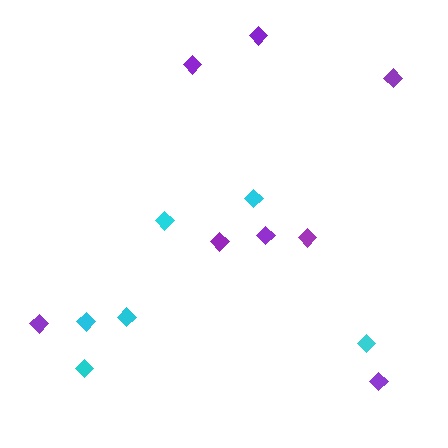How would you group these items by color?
There are 2 groups: one group of cyan diamonds (6) and one group of purple diamonds (8).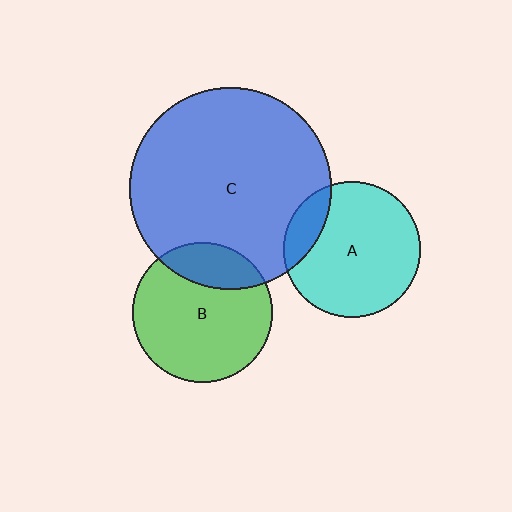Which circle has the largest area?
Circle C (blue).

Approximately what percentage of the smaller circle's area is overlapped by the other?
Approximately 15%.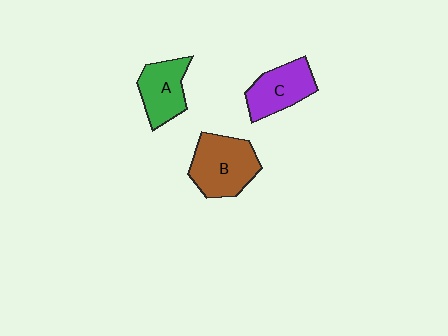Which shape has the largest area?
Shape B (brown).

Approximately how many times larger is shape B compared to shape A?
Approximately 1.3 times.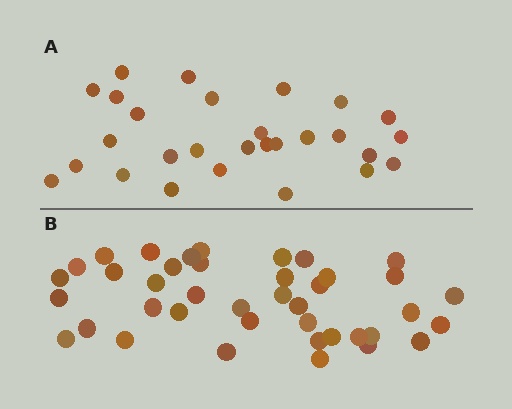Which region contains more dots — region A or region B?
Region B (the bottom region) has more dots.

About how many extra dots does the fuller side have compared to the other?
Region B has roughly 12 or so more dots than region A.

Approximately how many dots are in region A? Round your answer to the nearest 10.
About 30 dots. (The exact count is 28, which rounds to 30.)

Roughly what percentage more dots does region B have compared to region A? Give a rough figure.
About 45% more.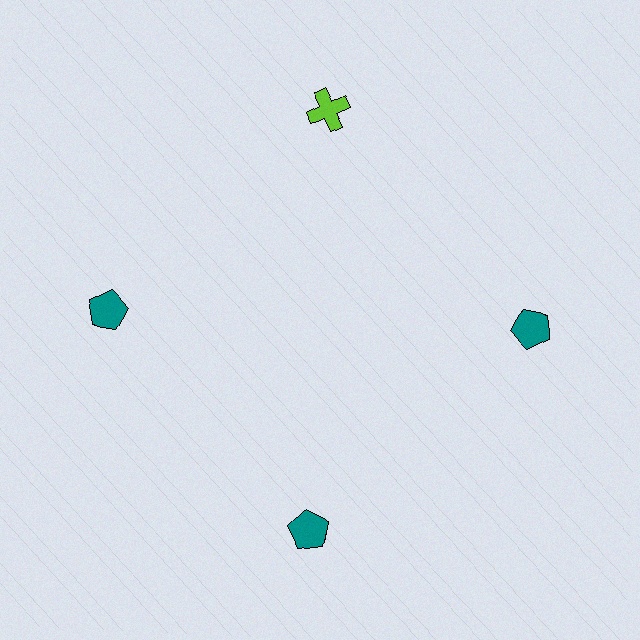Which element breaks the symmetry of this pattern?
The lime cross at roughly the 12 o'clock position breaks the symmetry. All other shapes are teal pentagons.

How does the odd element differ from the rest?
It differs in both color (lime instead of teal) and shape (cross instead of pentagon).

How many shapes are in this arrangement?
There are 4 shapes arranged in a ring pattern.